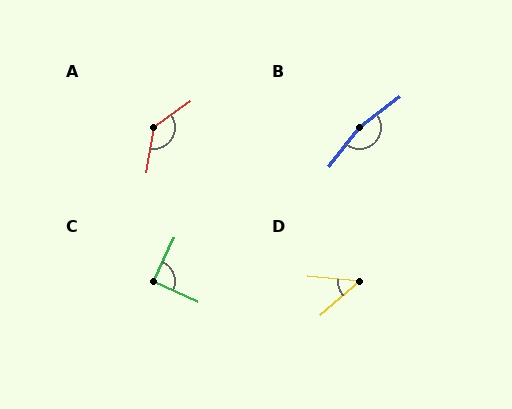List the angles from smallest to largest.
D (48°), C (89°), A (136°), B (165°).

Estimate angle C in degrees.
Approximately 89 degrees.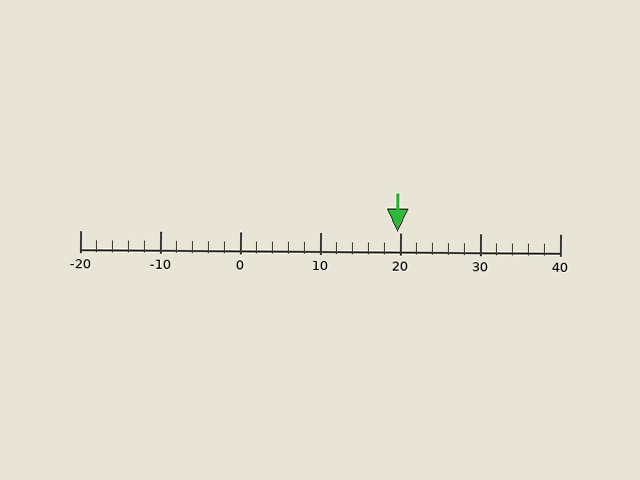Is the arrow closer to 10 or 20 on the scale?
The arrow is closer to 20.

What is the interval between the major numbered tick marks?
The major tick marks are spaced 10 units apart.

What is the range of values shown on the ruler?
The ruler shows values from -20 to 40.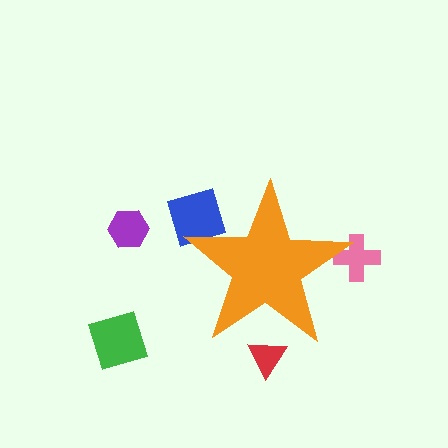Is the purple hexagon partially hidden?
No, the purple hexagon is fully visible.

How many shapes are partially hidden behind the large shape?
3 shapes are partially hidden.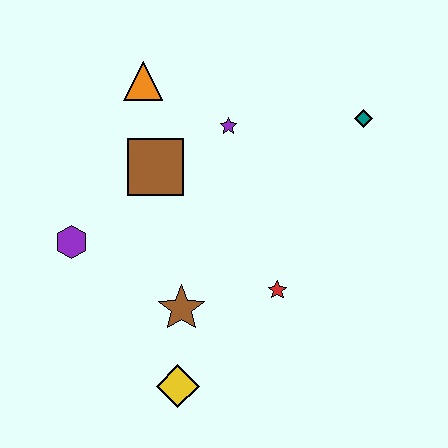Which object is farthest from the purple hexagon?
The teal diamond is farthest from the purple hexagon.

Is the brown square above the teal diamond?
No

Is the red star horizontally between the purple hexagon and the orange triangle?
No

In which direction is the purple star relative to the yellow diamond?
The purple star is above the yellow diamond.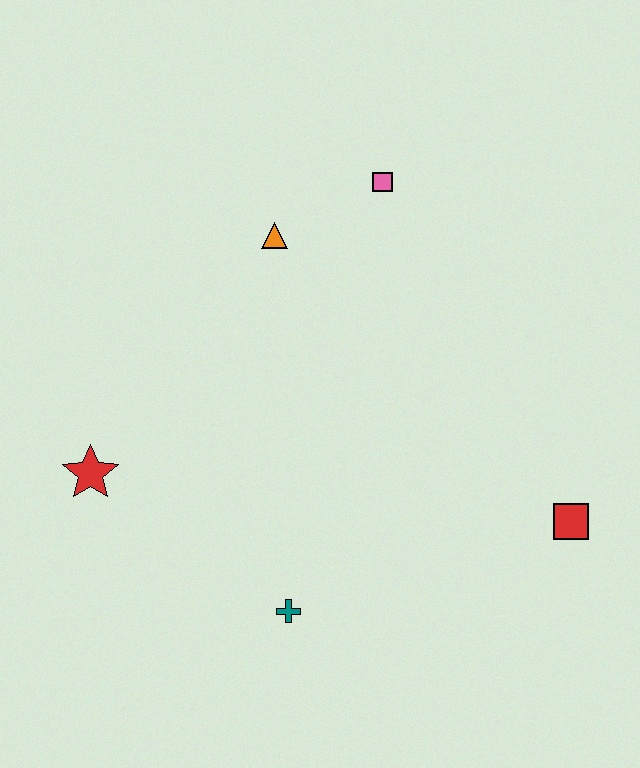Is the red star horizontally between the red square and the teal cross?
No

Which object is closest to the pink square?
The orange triangle is closest to the pink square.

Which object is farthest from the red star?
The red square is farthest from the red star.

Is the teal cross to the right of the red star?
Yes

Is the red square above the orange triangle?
No